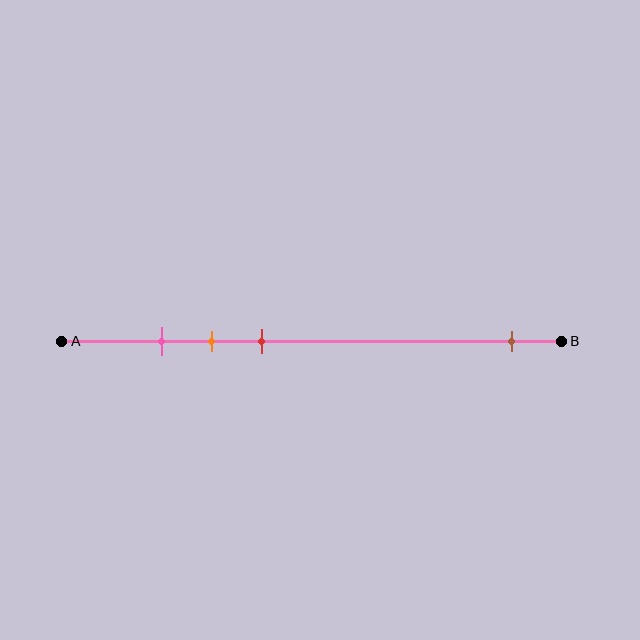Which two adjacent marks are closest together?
The pink and orange marks are the closest adjacent pair.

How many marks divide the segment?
There are 4 marks dividing the segment.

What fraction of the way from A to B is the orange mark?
The orange mark is approximately 30% (0.3) of the way from A to B.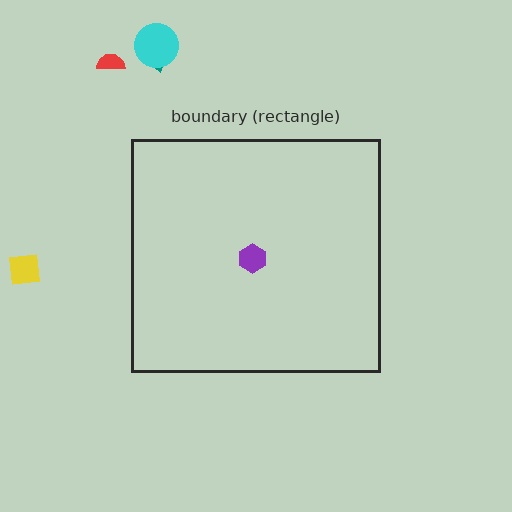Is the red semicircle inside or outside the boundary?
Outside.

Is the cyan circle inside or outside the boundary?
Outside.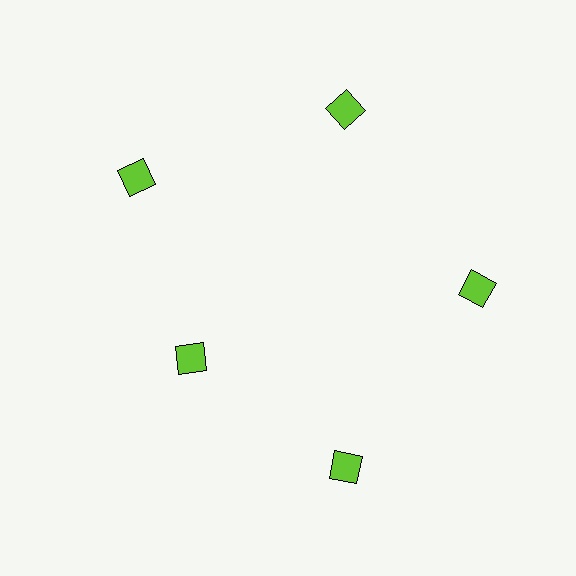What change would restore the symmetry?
The symmetry would be restored by moving it outward, back onto the ring so that all 5 squares sit at equal angles and equal distance from the center.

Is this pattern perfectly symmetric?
No. The 5 lime squares are arranged in a ring, but one element near the 8 o'clock position is pulled inward toward the center, breaking the 5-fold rotational symmetry.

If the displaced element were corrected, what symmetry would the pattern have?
It would have 5-fold rotational symmetry — the pattern would map onto itself every 72 degrees.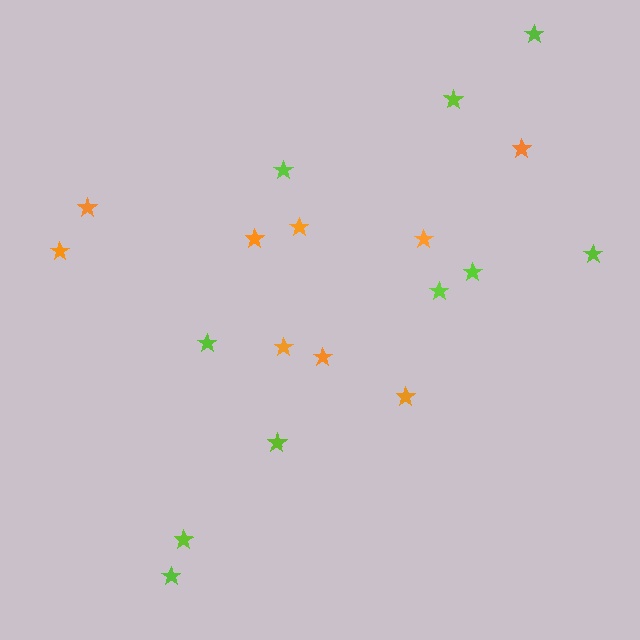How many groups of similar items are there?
There are 2 groups: one group of lime stars (10) and one group of orange stars (9).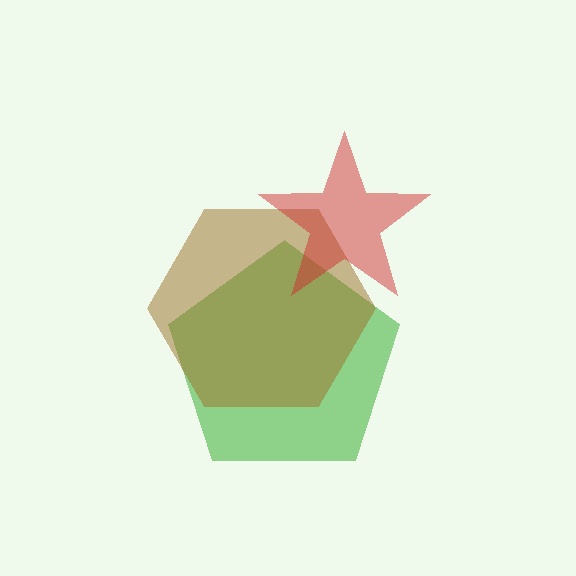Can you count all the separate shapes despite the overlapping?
Yes, there are 3 separate shapes.